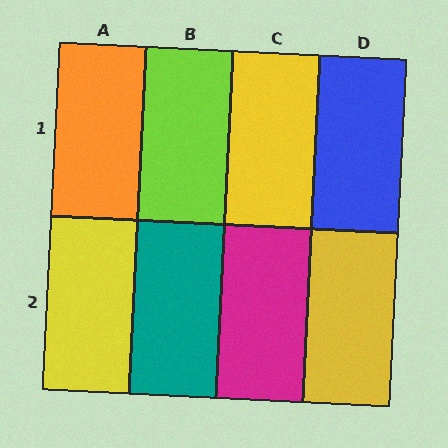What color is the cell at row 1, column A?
Orange.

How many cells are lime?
1 cell is lime.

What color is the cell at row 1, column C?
Yellow.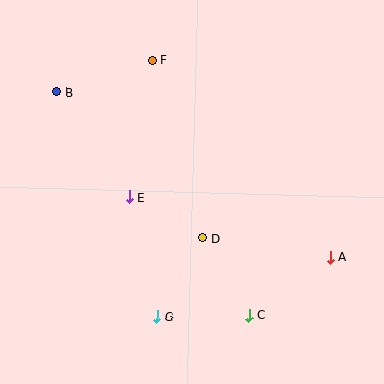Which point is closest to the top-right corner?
Point F is closest to the top-right corner.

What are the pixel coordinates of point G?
Point G is at (157, 317).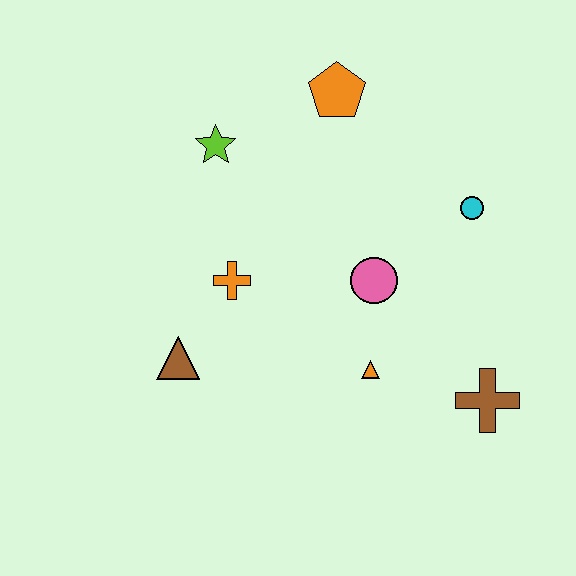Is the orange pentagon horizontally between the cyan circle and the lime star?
Yes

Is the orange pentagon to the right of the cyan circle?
No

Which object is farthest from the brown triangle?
The cyan circle is farthest from the brown triangle.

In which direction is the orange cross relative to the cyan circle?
The orange cross is to the left of the cyan circle.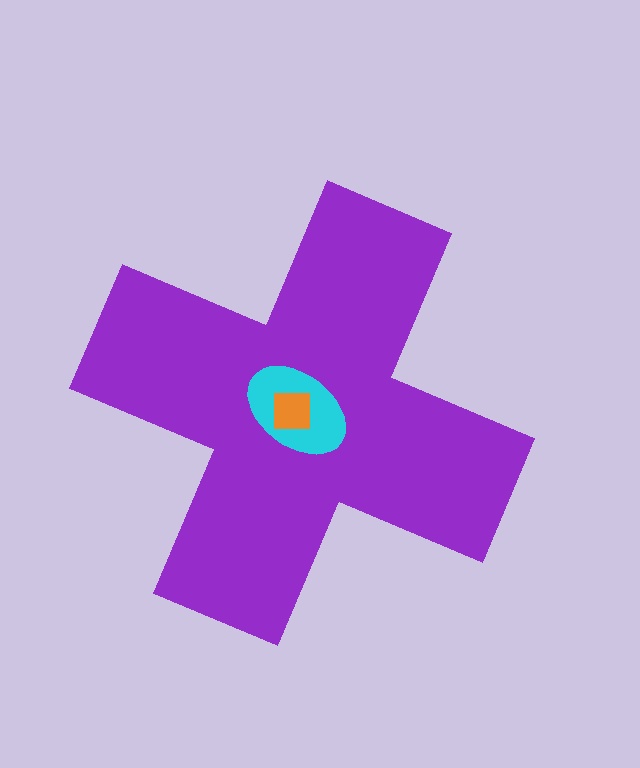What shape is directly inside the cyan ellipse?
The orange square.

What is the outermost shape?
The purple cross.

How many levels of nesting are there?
3.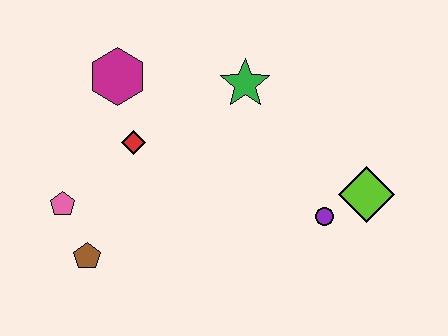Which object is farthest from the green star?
The brown pentagon is farthest from the green star.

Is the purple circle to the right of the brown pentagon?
Yes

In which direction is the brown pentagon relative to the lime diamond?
The brown pentagon is to the left of the lime diamond.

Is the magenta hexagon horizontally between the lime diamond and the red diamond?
No